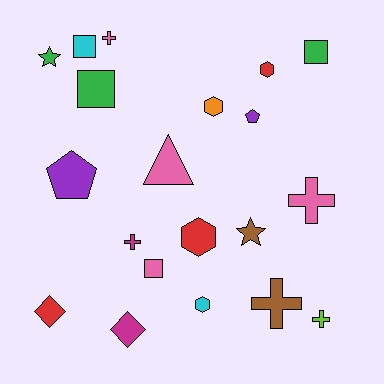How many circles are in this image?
There are no circles.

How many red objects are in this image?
There are 3 red objects.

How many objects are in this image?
There are 20 objects.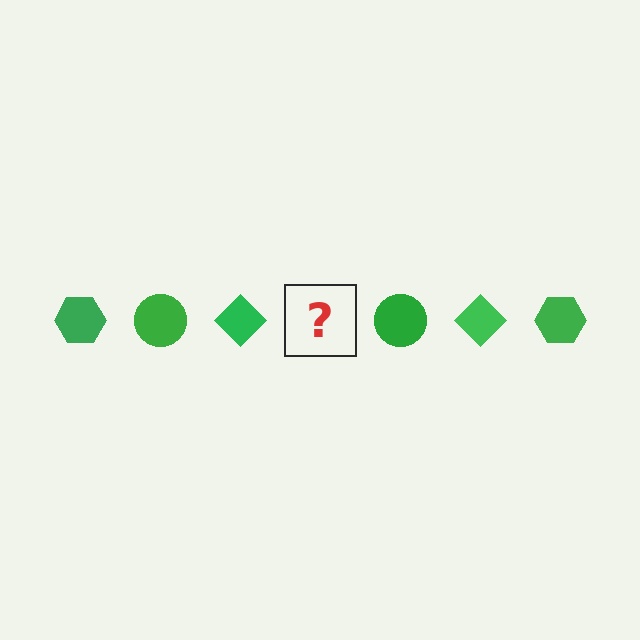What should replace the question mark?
The question mark should be replaced with a green hexagon.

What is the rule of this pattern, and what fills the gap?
The rule is that the pattern cycles through hexagon, circle, diamond shapes in green. The gap should be filled with a green hexagon.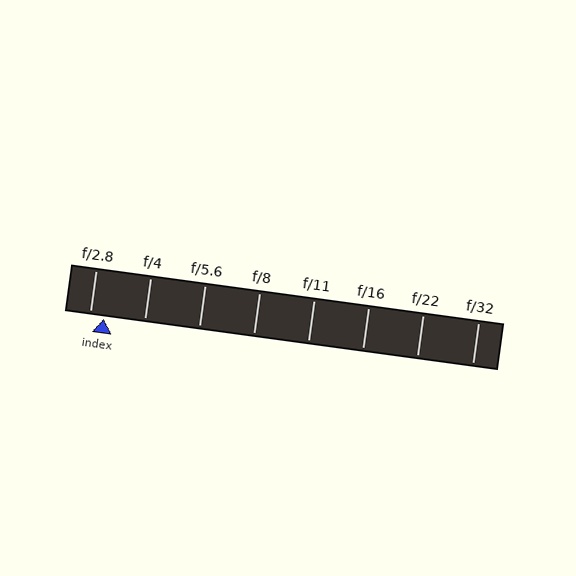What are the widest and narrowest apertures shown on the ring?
The widest aperture shown is f/2.8 and the narrowest is f/32.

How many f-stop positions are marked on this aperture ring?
There are 8 f-stop positions marked.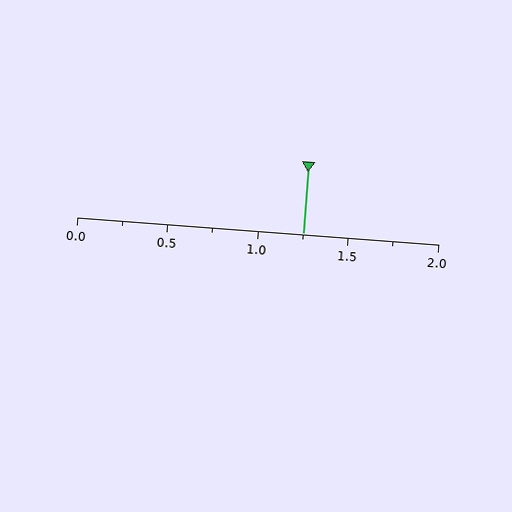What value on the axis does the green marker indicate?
The marker indicates approximately 1.25.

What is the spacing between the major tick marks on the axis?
The major ticks are spaced 0.5 apart.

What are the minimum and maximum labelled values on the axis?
The axis runs from 0.0 to 2.0.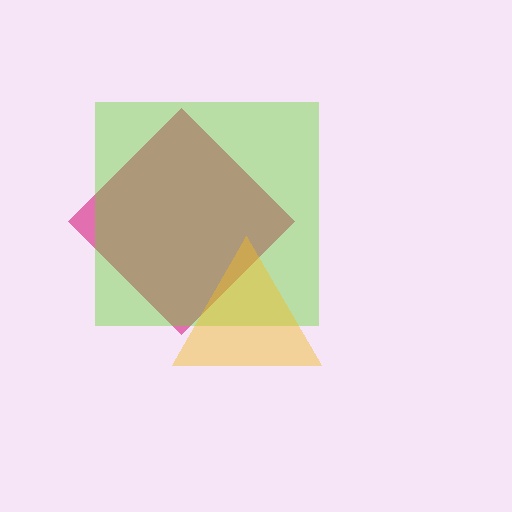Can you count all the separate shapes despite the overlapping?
Yes, there are 3 separate shapes.